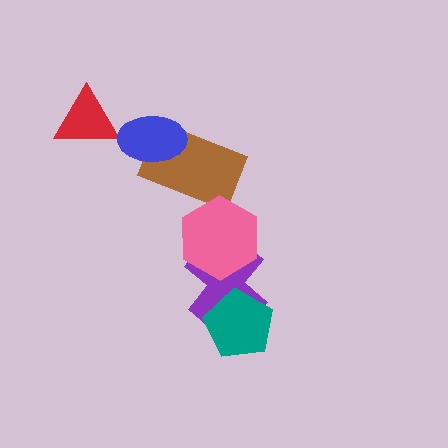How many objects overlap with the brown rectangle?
2 objects overlap with the brown rectangle.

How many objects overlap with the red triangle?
0 objects overlap with the red triangle.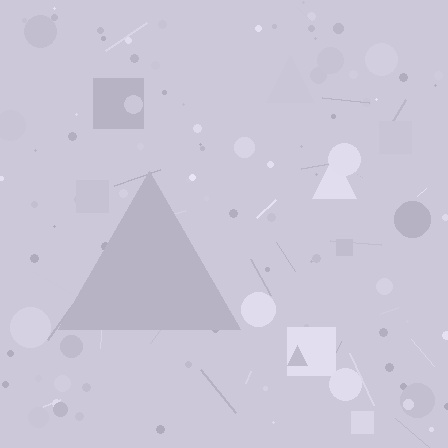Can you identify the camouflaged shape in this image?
The camouflaged shape is a triangle.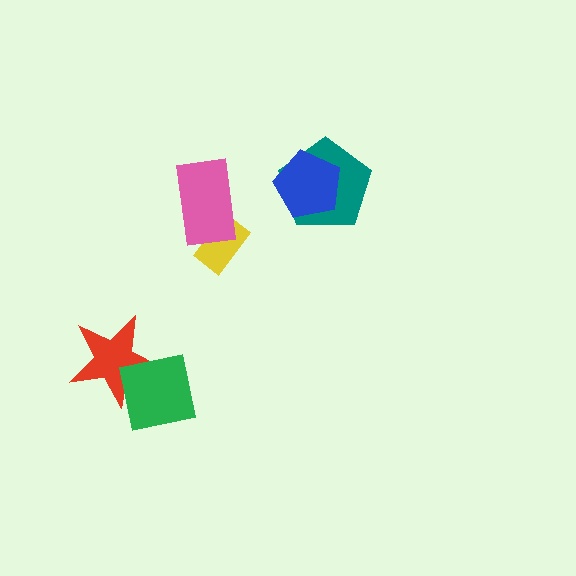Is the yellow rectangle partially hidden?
Yes, it is partially covered by another shape.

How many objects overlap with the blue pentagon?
1 object overlaps with the blue pentagon.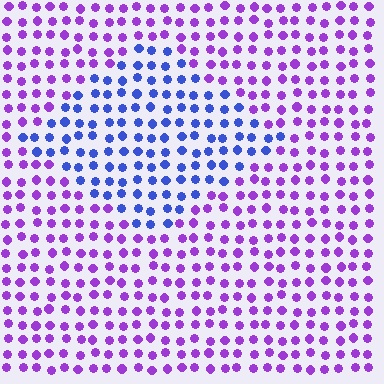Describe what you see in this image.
The image is filled with small purple elements in a uniform arrangement. A diamond-shaped region is visible where the elements are tinted to a slightly different hue, forming a subtle color boundary.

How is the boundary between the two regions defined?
The boundary is defined purely by a slight shift in hue (about 49 degrees). Spacing, size, and orientation are identical on both sides.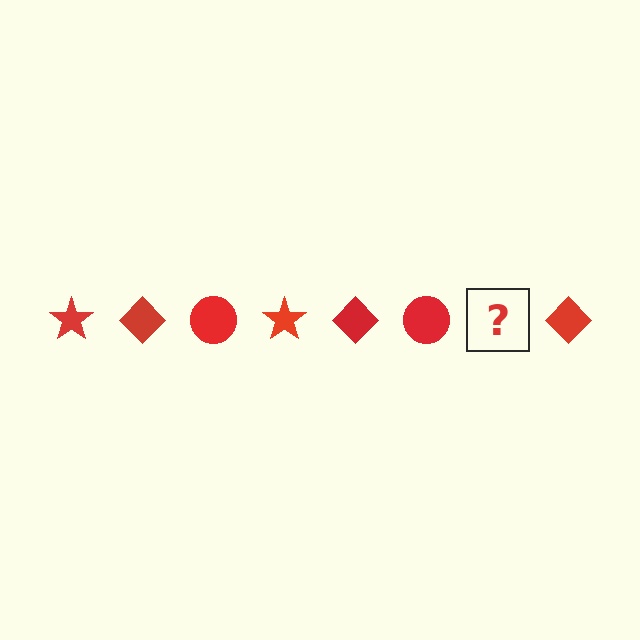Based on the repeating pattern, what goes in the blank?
The blank should be a red star.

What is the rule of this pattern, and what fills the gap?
The rule is that the pattern cycles through star, diamond, circle shapes in red. The gap should be filled with a red star.